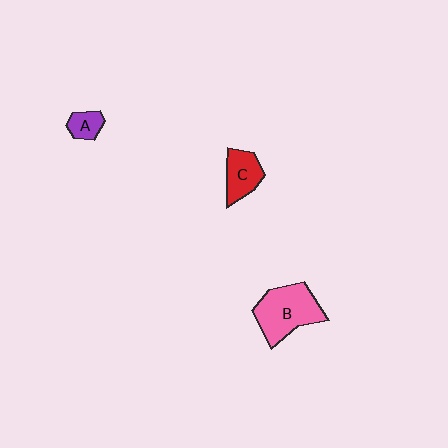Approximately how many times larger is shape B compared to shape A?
Approximately 3.2 times.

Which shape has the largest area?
Shape B (pink).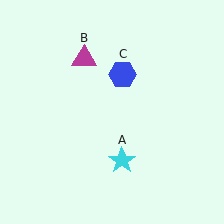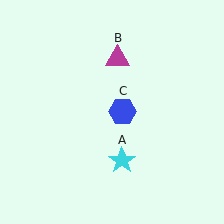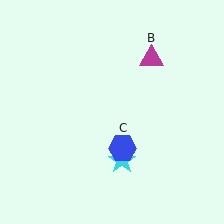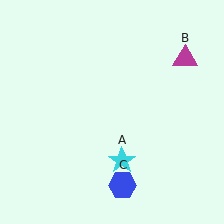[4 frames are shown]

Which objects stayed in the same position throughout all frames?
Cyan star (object A) remained stationary.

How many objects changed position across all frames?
2 objects changed position: magenta triangle (object B), blue hexagon (object C).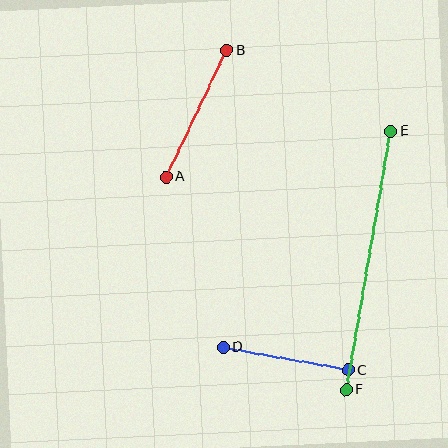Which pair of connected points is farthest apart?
Points E and F are farthest apart.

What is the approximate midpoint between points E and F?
The midpoint is at approximately (368, 261) pixels.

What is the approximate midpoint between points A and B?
The midpoint is at approximately (196, 114) pixels.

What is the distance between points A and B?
The distance is approximately 140 pixels.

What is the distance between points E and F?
The distance is approximately 262 pixels.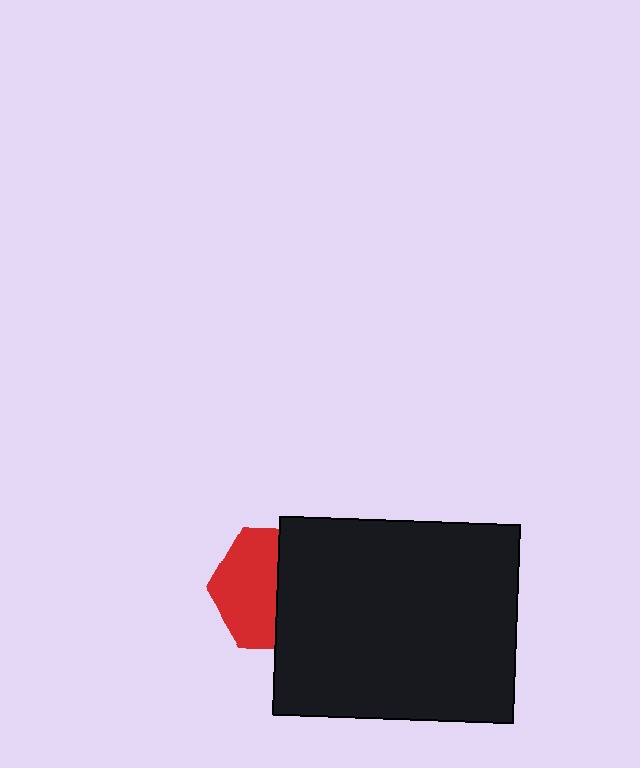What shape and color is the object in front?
The object in front is a black rectangle.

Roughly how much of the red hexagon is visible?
About half of it is visible (roughly 50%).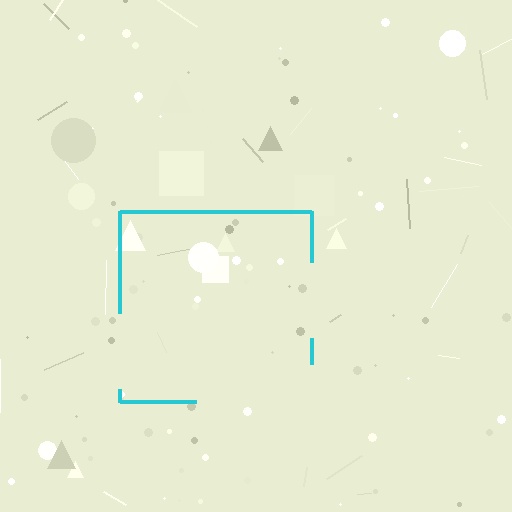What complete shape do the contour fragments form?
The contour fragments form a square.